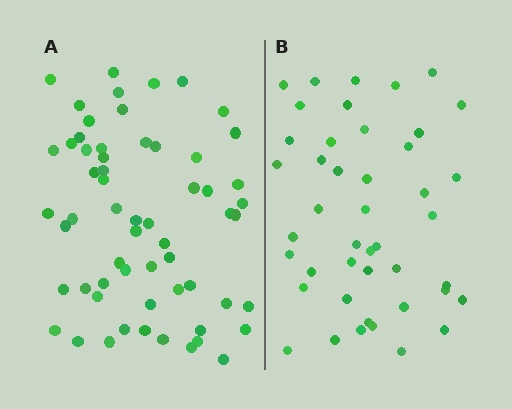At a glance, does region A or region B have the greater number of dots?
Region A (the left region) has more dots.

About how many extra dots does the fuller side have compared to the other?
Region A has approximately 15 more dots than region B.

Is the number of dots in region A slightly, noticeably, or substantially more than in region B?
Region A has noticeably more, but not dramatically so. The ratio is roughly 1.4 to 1.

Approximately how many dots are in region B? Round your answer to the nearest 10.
About 40 dots. (The exact count is 44, which rounds to 40.)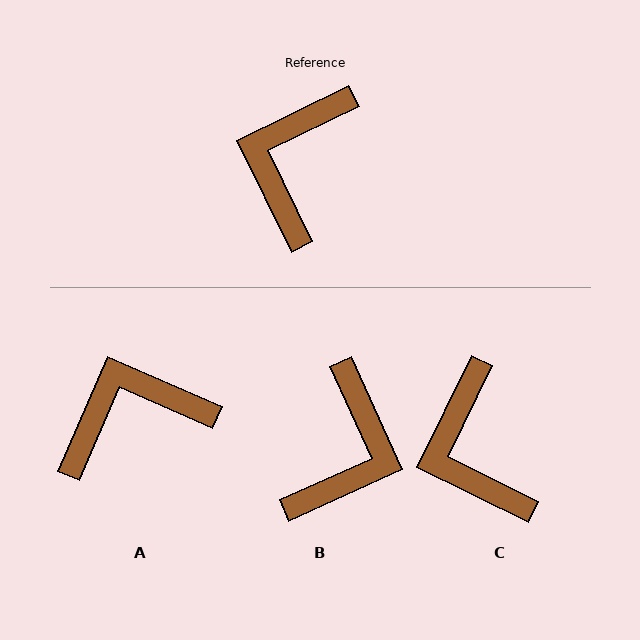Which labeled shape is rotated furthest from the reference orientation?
B, about 178 degrees away.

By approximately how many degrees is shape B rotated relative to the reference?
Approximately 178 degrees counter-clockwise.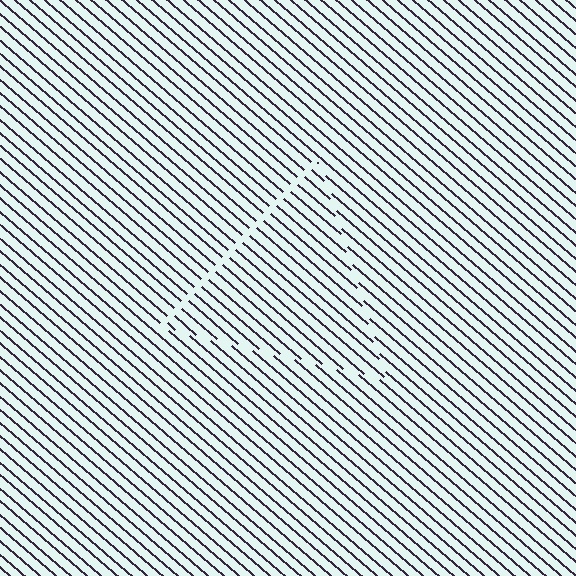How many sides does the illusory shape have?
3 sides — the line-ends trace a triangle.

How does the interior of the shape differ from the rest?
The interior of the shape contains the same grating, shifted by half a period — the contour is defined by the phase discontinuity where line-ends from the inner and outer gratings abut.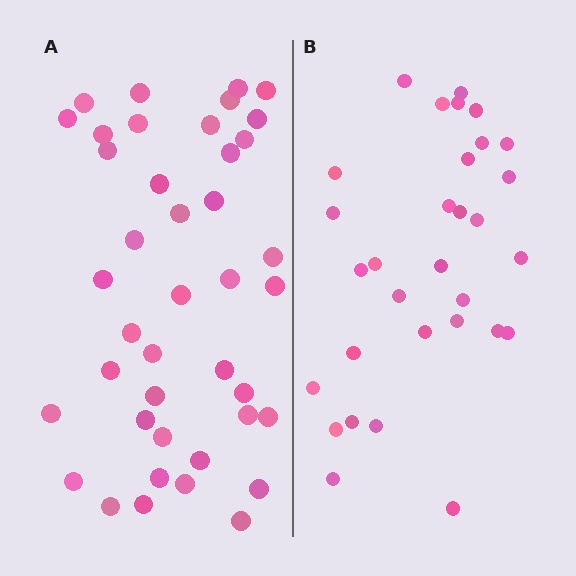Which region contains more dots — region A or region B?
Region A (the left region) has more dots.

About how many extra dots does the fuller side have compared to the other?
Region A has roughly 10 or so more dots than region B.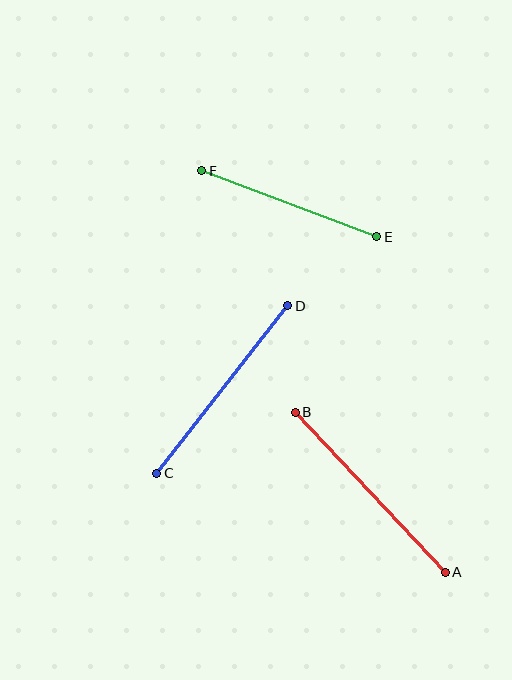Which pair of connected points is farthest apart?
Points A and B are farthest apart.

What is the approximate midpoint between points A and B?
The midpoint is at approximately (370, 492) pixels.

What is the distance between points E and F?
The distance is approximately 187 pixels.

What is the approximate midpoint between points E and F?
The midpoint is at approximately (289, 204) pixels.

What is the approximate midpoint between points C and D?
The midpoint is at approximately (222, 389) pixels.